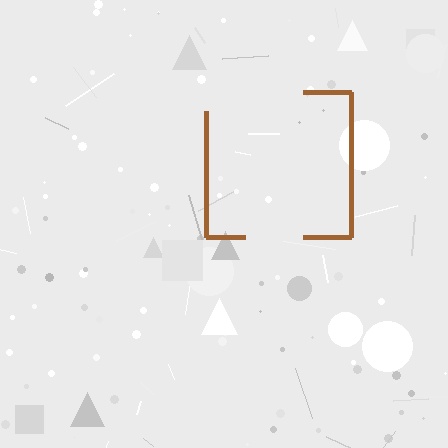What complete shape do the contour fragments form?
The contour fragments form a square.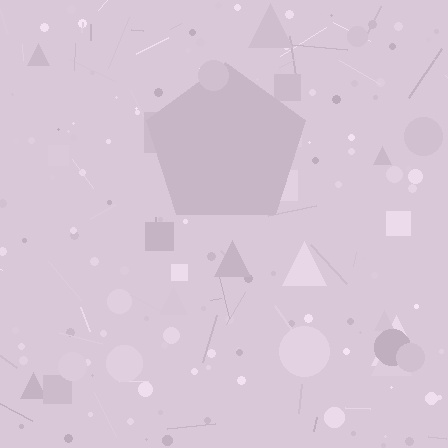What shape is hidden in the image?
A pentagon is hidden in the image.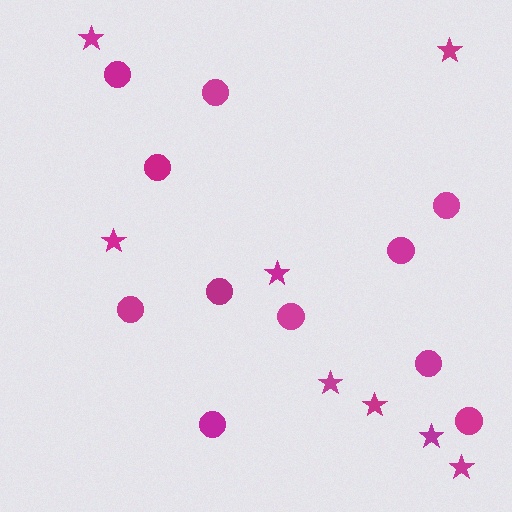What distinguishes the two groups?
There are 2 groups: one group of circles (11) and one group of stars (8).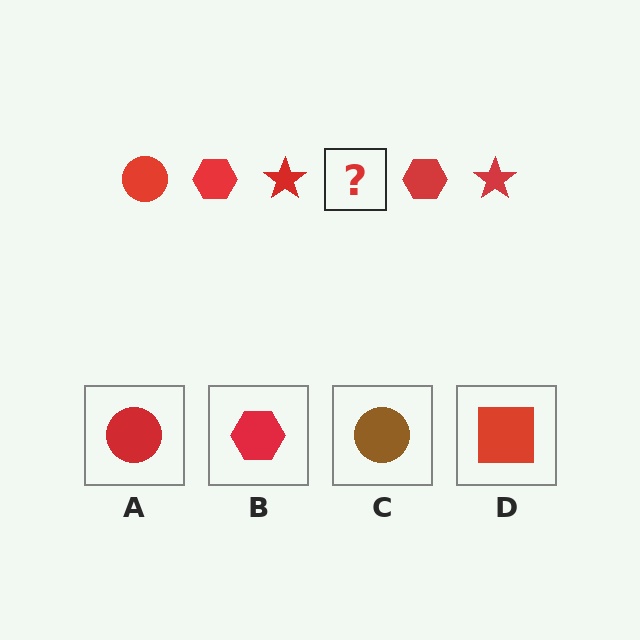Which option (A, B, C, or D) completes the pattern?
A.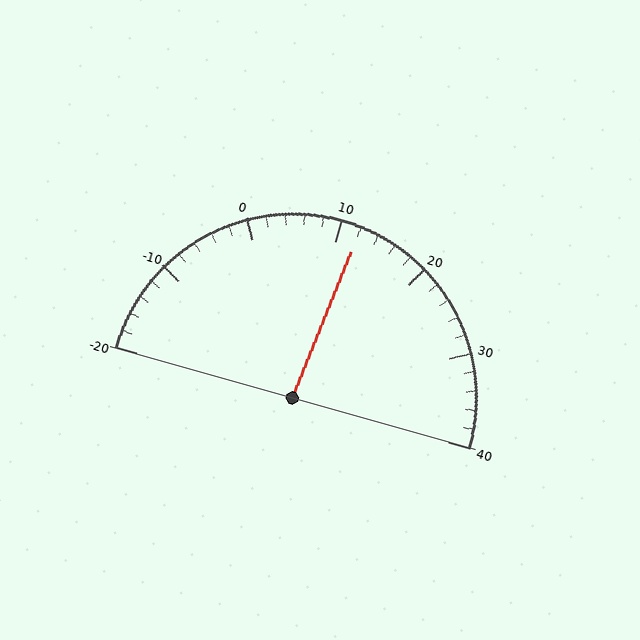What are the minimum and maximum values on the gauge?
The gauge ranges from -20 to 40.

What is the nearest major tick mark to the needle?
The nearest major tick mark is 10.